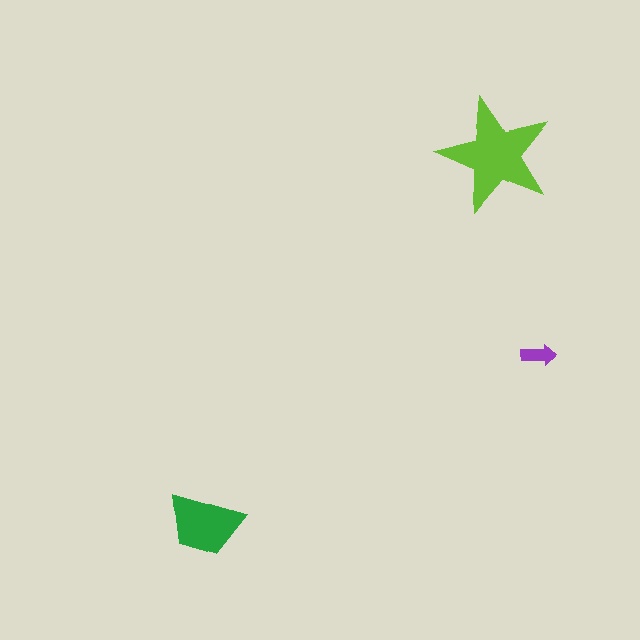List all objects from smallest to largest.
The purple arrow, the green trapezoid, the lime star.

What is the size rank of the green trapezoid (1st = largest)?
2nd.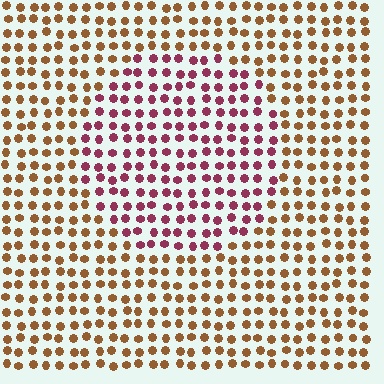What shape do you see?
I see a circle.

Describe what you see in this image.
The image is filled with small brown elements in a uniform arrangement. A circle-shaped region is visible where the elements are tinted to a slightly different hue, forming a subtle color boundary.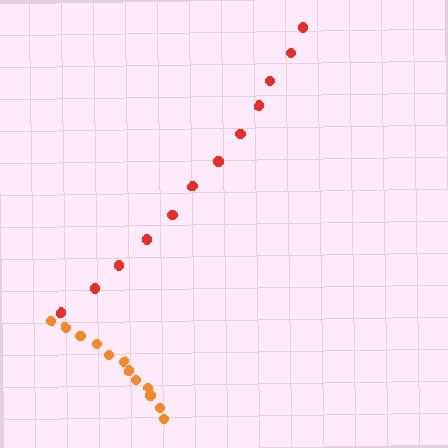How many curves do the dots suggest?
There are 2 distinct paths.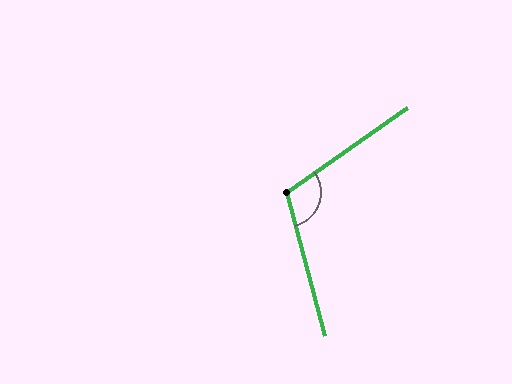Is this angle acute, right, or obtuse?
It is obtuse.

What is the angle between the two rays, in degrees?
Approximately 110 degrees.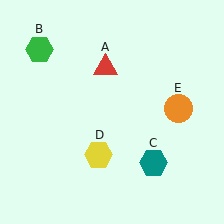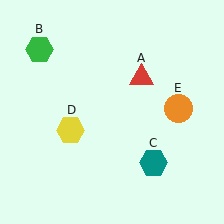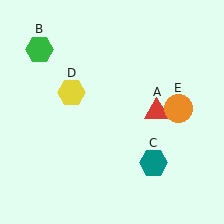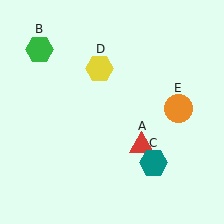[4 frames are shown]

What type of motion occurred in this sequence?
The red triangle (object A), yellow hexagon (object D) rotated clockwise around the center of the scene.